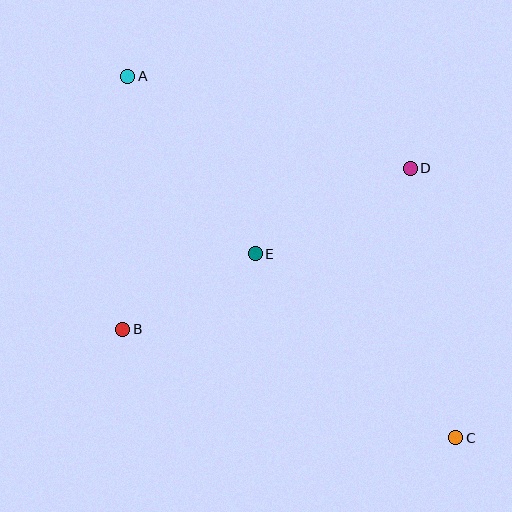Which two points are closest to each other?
Points B and E are closest to each other.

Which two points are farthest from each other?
Points A and C are farthest from each other.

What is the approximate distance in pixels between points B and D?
The distance between B and D is approximately 329 pixels.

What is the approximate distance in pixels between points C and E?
The distance between C and E is approximately 272 pixels.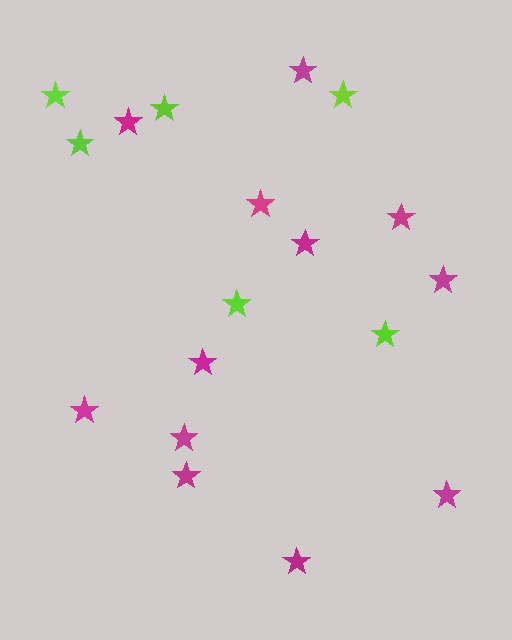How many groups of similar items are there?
There are 2 groups: one group of magenta stars (12) and one group of lime stars (6).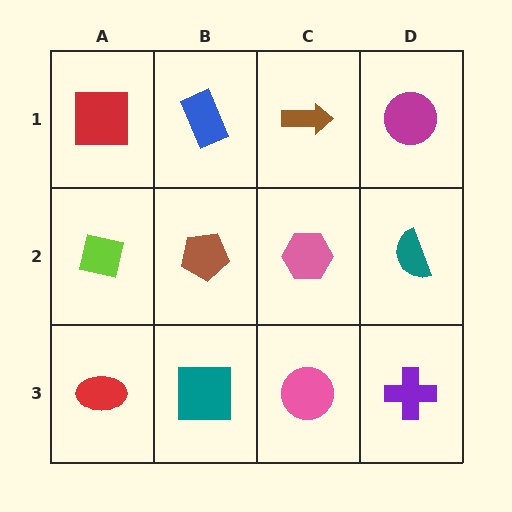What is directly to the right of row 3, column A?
A teal square.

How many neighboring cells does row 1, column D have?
2.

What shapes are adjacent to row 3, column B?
A brown pentagon (row 2, column B), a red ellipse (row 3, column A), a pink circle (row 3, column C).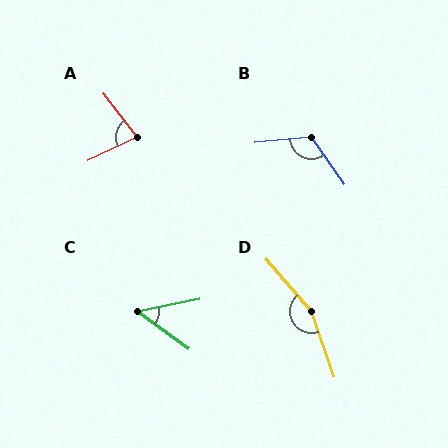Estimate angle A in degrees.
Approximately 78 degrees.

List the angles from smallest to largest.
C (47°), A (78°), B (119°), D (158°).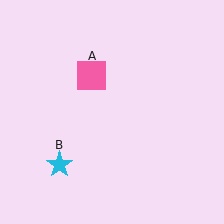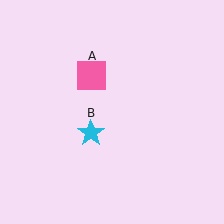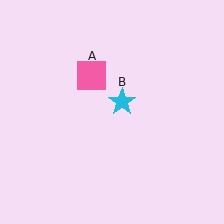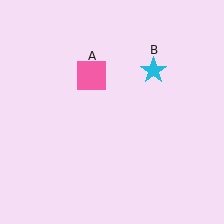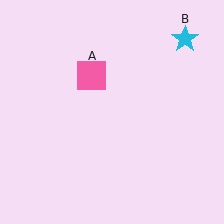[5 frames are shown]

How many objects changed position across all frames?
1 object changed position: cyan star (object B).